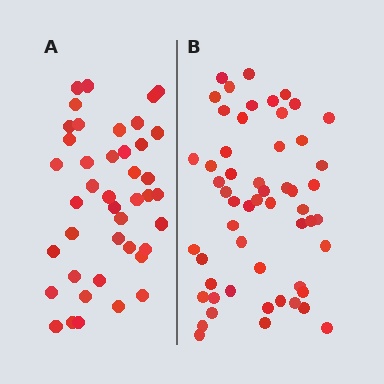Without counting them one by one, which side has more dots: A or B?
Region B (the right region) has more dots.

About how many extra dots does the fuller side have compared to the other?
Region B has approximately 15 more dots than region A.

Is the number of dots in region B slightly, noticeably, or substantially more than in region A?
Region B has noticeably more, but not dramatically so. The ratio is roughly 1.3 to 1.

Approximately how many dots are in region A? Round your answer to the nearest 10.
About 40 dots. (The exact count is 42, which rounds to 40.)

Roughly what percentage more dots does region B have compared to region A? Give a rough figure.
About 30% more.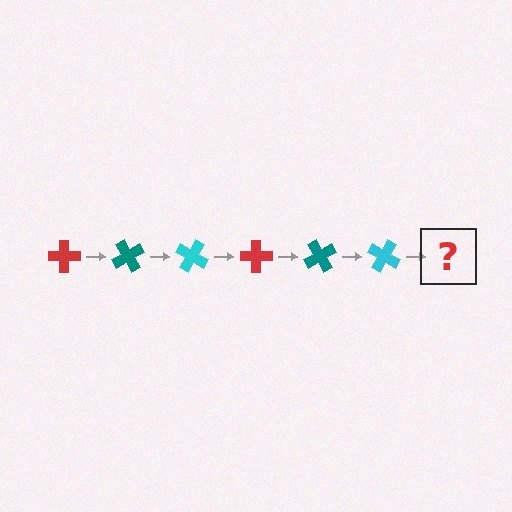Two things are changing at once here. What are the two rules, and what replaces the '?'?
The two rules are that it rotates 60 degrees each step and the color cycles through red, teal, and cyan. The '?' should be a red cross, rotated 360 degrees from the start.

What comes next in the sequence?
The next element should be a red cross, rotated 360 degrees from the start.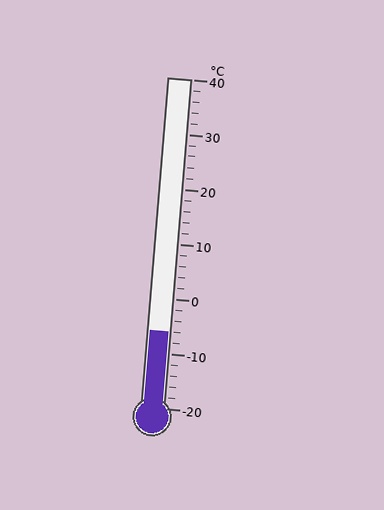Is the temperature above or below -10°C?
The temperature is above -10°C.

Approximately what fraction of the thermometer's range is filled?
The thermometer is filled to approximately 25% of its range.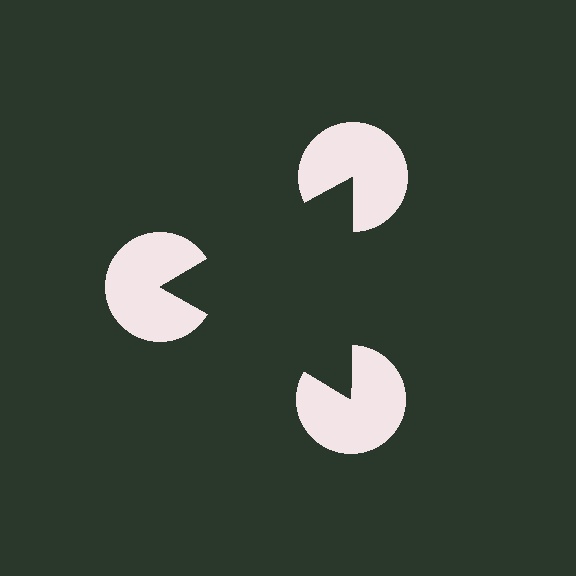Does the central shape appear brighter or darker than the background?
It typically appears slightly darker than the background, even though no actual brightness change is drawn.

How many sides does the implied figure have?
3 sides.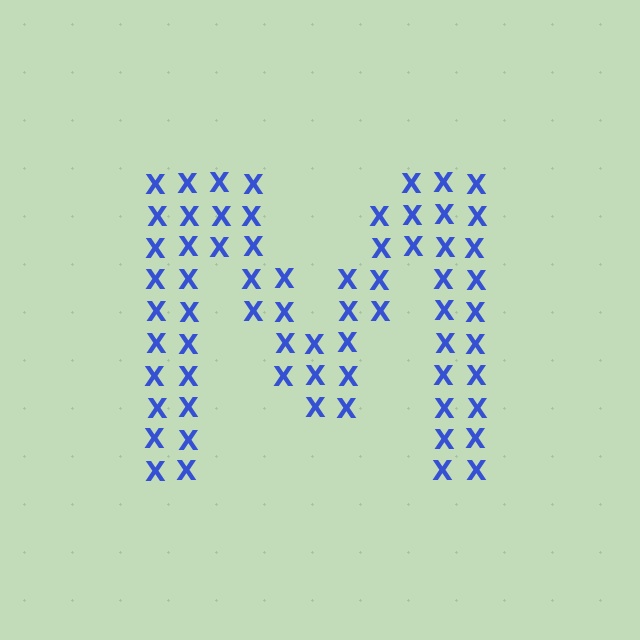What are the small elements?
The small elements are letter X's.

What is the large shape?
The large shape is the letter M.